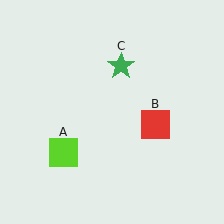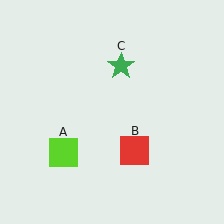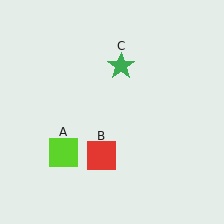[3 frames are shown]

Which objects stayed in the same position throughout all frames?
Lime square (object A) and green star (object C) remained stationary.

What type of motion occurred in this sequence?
The red square (object B) rotated clockwise around the center of the scene.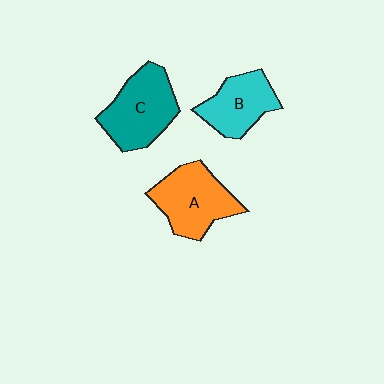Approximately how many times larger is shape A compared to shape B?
Approximately 1.3 times.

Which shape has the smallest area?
Shape B (cyan).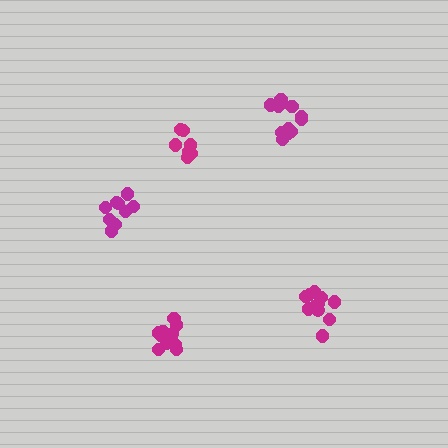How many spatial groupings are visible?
There are 5 spatial groupings.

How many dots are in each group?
Group 1: 11 dots, Group 2: 11 dots, Group 3: 9 dots, Group 4: 7 dots, Group 5: 11 dots (49 total).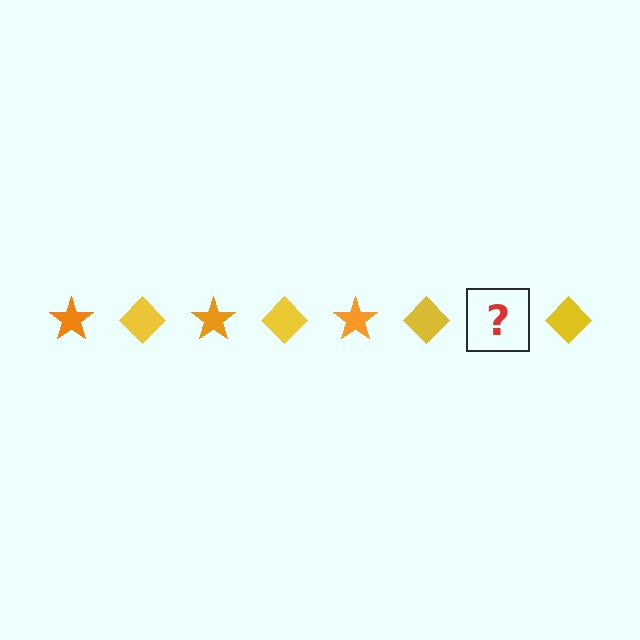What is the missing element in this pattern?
The missing element is an orange star.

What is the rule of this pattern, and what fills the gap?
The rule is that the pattern alternates between orange star and yellow diamond. The gap should be filled with an orange star.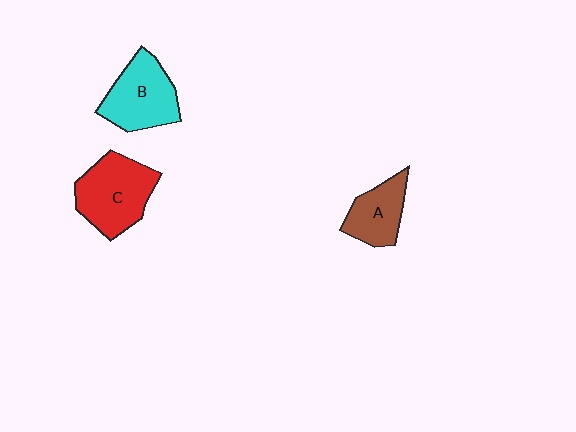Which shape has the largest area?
Shape C (red).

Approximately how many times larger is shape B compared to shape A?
Approximately 1.4 times.